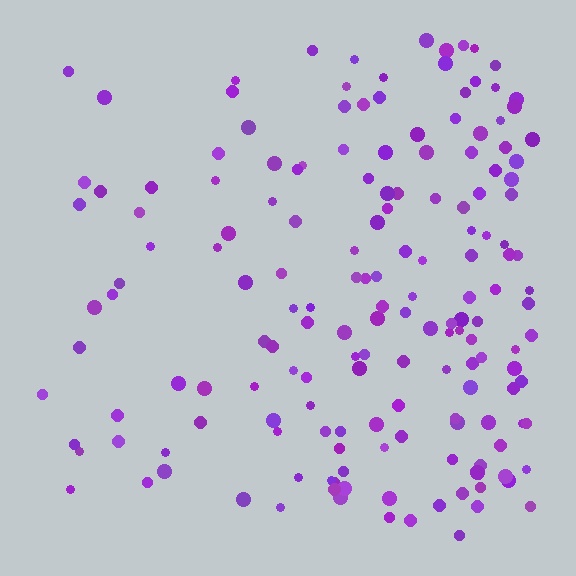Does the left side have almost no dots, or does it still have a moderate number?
Still a moderate number, just noticeably fewer than the right.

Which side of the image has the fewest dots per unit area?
The left.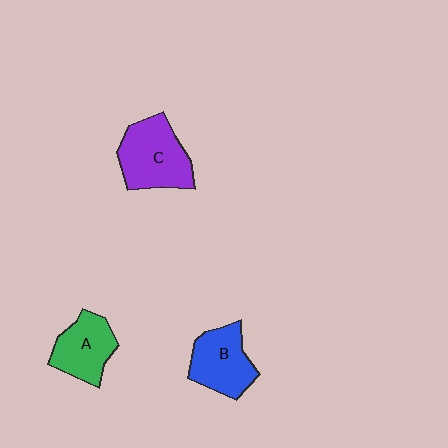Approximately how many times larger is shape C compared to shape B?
Approximately 1.2 times.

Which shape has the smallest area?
Shape A (green).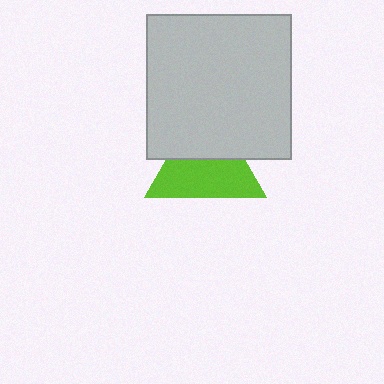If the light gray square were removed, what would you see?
You would see the complete lime triangle.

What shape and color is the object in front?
The object in front is a light gray square.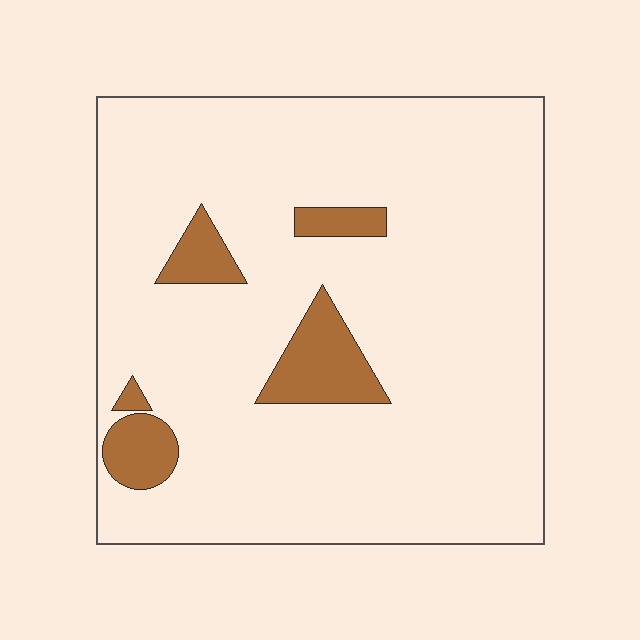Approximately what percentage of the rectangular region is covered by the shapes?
Approximately 10%.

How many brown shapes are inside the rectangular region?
5.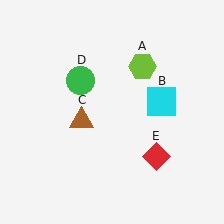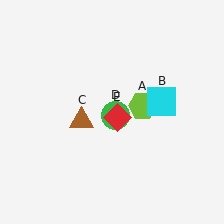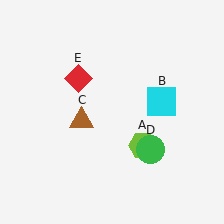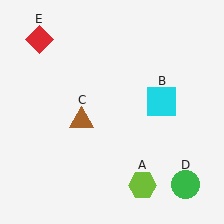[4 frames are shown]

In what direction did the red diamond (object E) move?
The red diamond (object E) moved up and to the left.